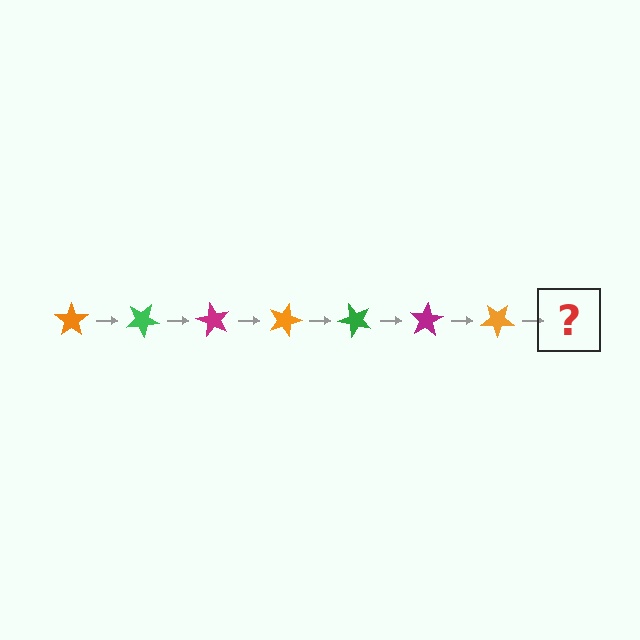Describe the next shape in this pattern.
It should be a green star, rotated 210 degrees from the start.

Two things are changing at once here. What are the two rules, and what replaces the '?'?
The two rules are that it rotates 30 degrees each step and the color cycles through orange, green, and magenta. The '?' should be a green star, rotated 210 degrees from the start.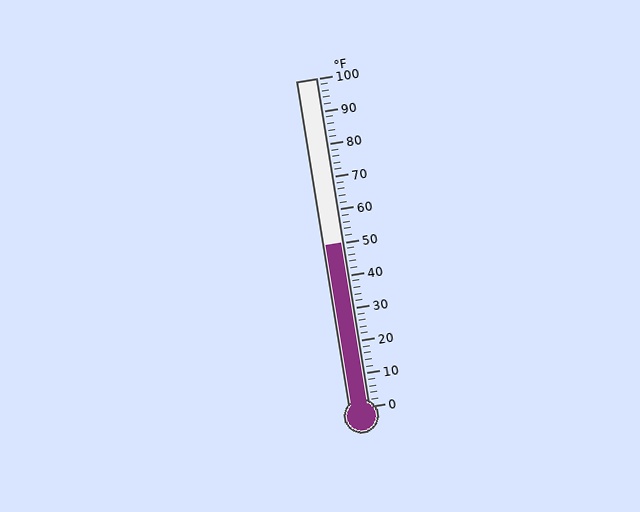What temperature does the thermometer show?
The thermometer shows approximately 50°F.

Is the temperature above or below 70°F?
The temperature is below 70°F.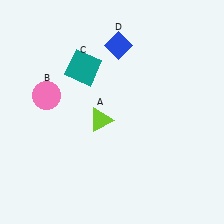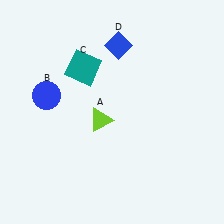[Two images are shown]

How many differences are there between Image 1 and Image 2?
There is 1 difference between the two images.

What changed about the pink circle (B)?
In Image 1, B is pink. In Image 2, it changed to blue.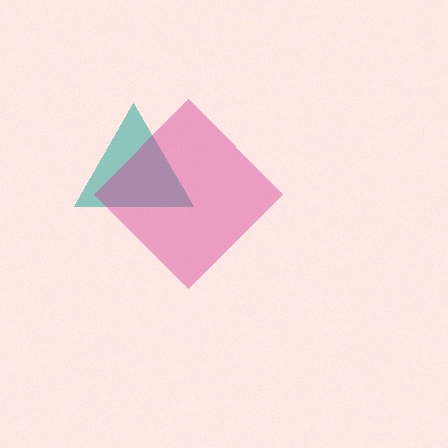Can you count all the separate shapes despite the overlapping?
Yes, there are 2 separate shapes.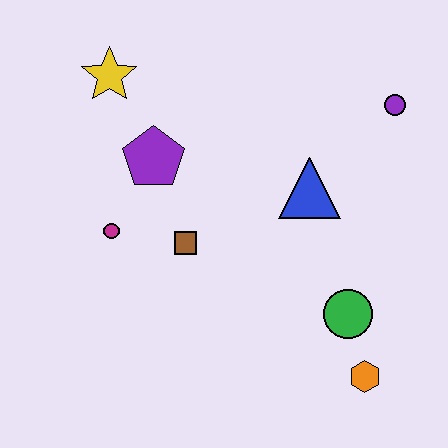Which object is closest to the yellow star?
The purple pentagon is closest to the yellow star.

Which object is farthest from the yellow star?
The orange hexagon is farthest from the yellow star.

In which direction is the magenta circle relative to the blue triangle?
The magenta circle is to the left of the blue triangle.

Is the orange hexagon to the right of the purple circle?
No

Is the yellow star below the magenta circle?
No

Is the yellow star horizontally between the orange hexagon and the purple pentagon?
No